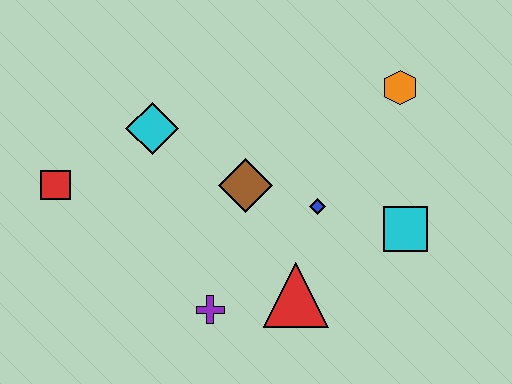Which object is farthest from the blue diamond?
The red square is farthest from the blue diamond.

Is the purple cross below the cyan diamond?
Yes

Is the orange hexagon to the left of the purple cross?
No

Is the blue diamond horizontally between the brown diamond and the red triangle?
No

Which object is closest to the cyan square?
The blue diamond is closest to the cyan square.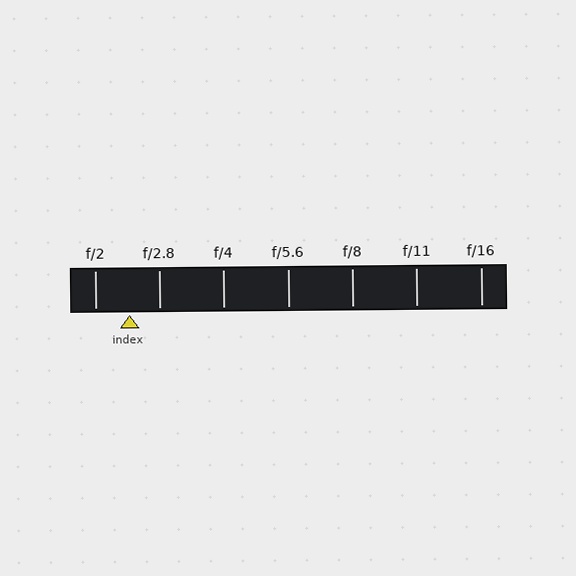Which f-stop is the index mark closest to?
The index mark is closest to f/2.8.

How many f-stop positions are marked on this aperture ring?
There are 7 f-stop positions marked.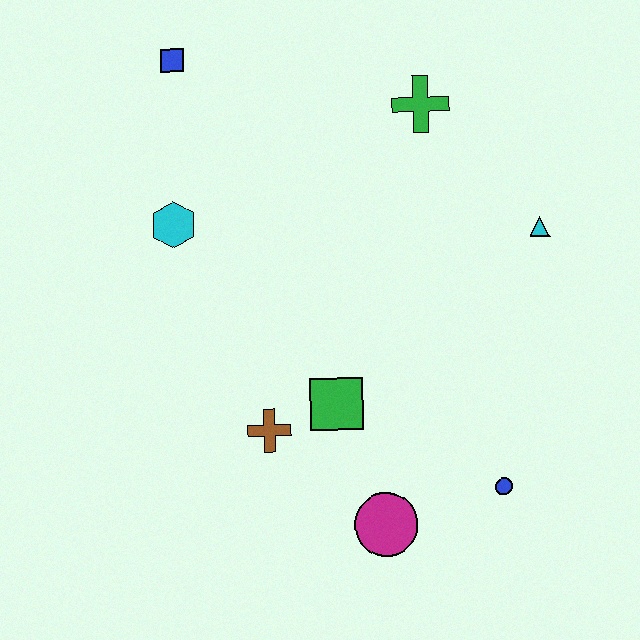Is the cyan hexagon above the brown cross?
Yes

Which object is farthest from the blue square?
The blue circle is farthest from the blue square.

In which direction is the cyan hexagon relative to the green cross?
The cyan hexagon is to the left of the green cross.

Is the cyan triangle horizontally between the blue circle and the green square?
No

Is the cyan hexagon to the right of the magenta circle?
No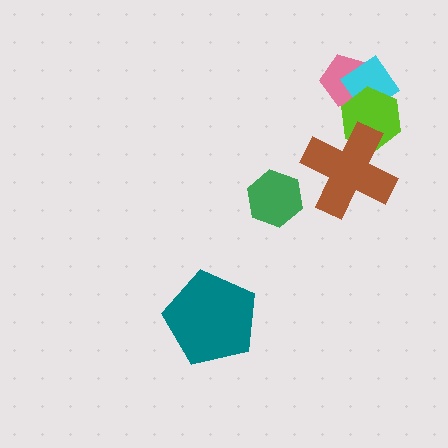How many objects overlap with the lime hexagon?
3 objects overlap with the lime hexagon.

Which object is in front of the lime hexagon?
The brown cross is in front of the lime hexagon.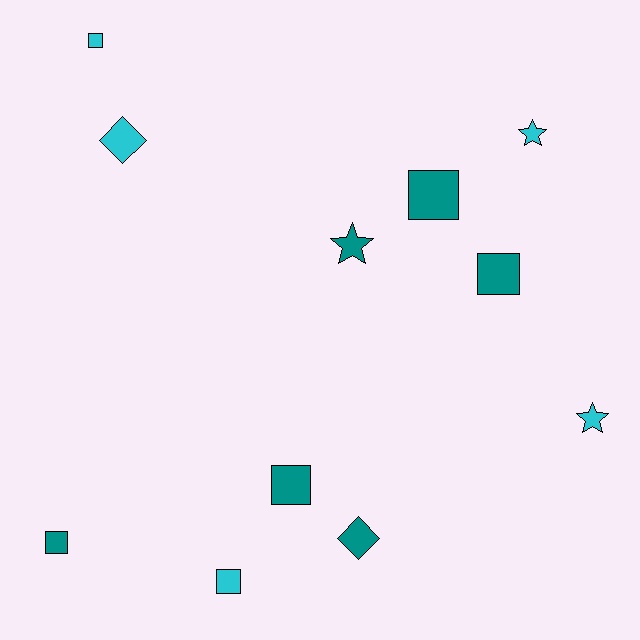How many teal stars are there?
There is 1 teal star.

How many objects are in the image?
There are 11 objects.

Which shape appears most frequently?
Square, with 6 objects.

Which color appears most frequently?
Teal, with 6 objects.